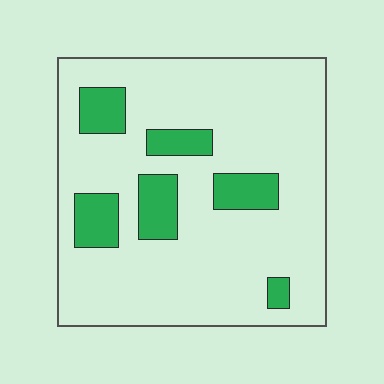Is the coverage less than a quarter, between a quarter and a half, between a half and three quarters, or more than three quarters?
Less than a quarter.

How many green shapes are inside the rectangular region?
6.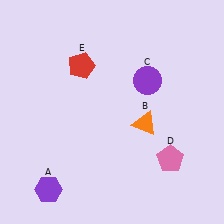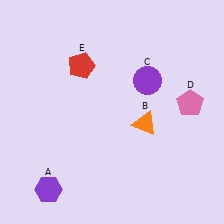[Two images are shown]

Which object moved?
The pink pentagon (D) moved up.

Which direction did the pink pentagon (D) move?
The pink pentagon (D) moved up.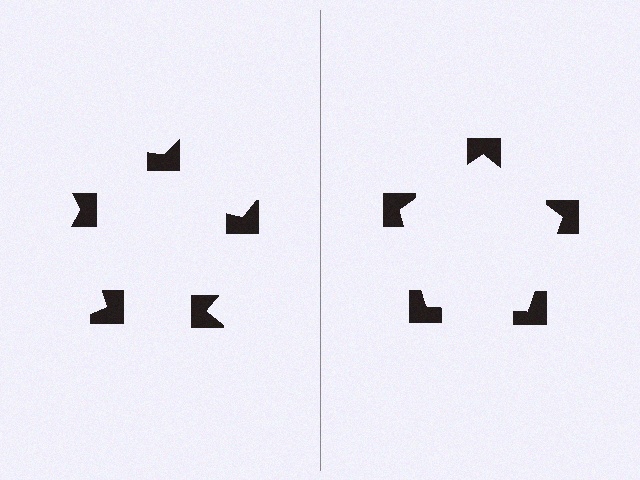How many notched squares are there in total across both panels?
10 — 5 on each side.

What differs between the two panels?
The notched squares are positioned identically on both sides; only the wedge orientations differ. On the right they align to a pentagon; on the left they are misaligned.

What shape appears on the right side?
An illusory pentagon.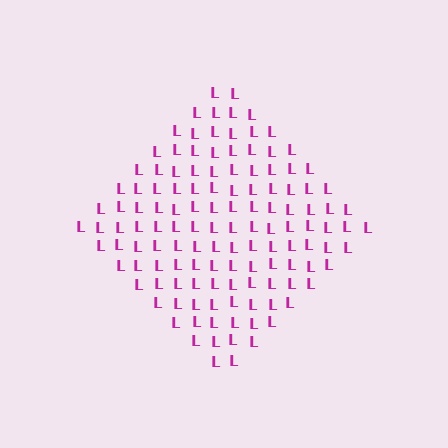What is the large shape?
The large shape is a diamond.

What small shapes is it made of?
It is made of small letter L's.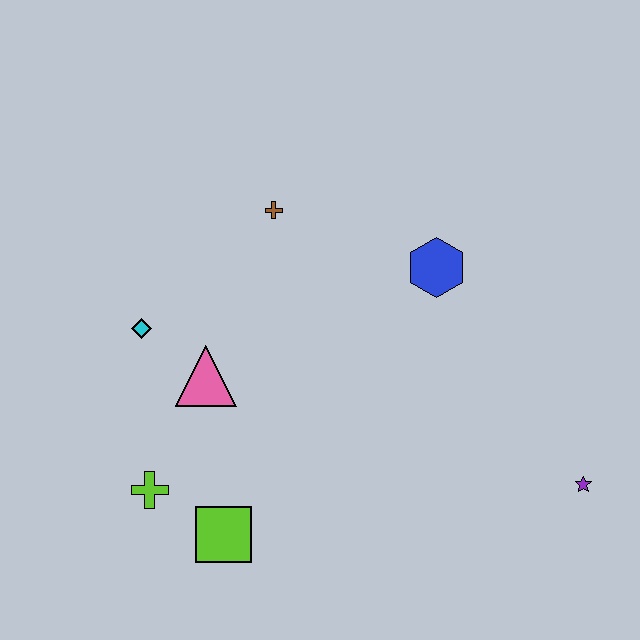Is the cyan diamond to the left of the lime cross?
Yes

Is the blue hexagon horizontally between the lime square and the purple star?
Yes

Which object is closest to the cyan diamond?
The pink triangle is closest to the cyan diamond.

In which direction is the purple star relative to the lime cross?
The purple star is to the right of the lime cross.